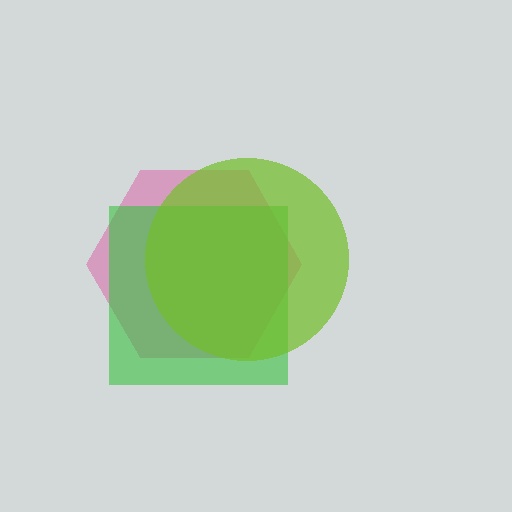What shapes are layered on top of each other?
The layered shapes are: a pink hexagon, a green square, a lime circle.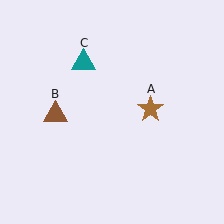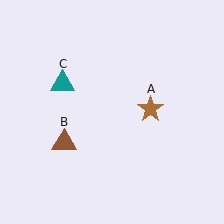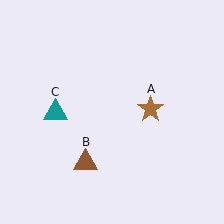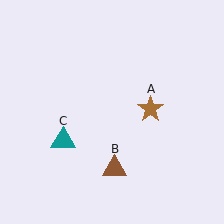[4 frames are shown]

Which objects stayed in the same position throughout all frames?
Brown star (object A) remained stationary.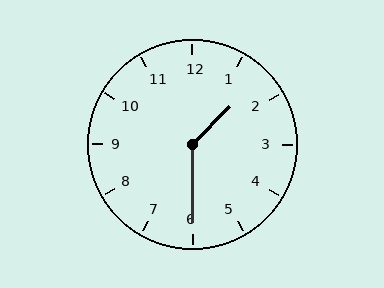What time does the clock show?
1:30.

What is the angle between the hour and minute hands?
Approximately 135 degrees.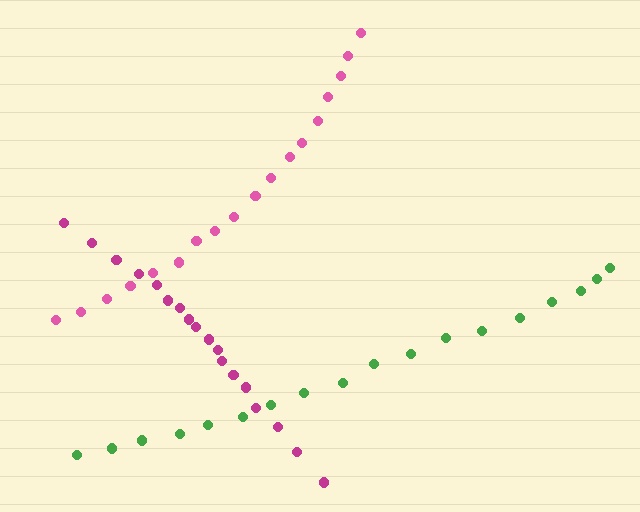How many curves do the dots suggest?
There are 3 distinct paths.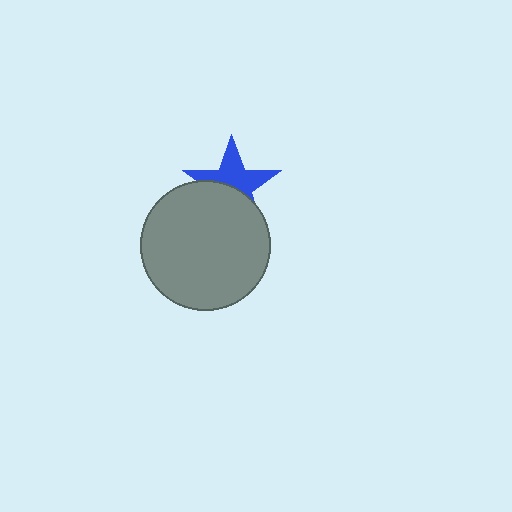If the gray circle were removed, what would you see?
You would see the complete blue star.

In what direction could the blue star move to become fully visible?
The blue star could move up. That would shift it out from behind the gray circle entirely.